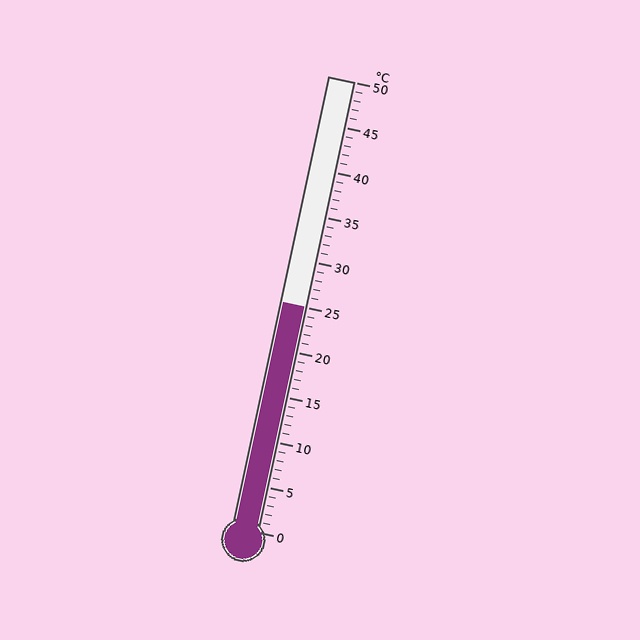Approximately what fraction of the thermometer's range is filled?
The thermometer is filled to approximately 50% of its range.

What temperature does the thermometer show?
The thermometer shows approximately 25°C.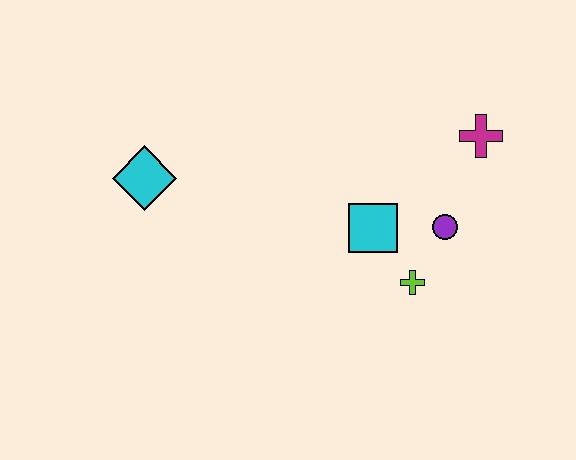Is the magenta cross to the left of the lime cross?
No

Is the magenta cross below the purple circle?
No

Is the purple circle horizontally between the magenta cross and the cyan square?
Yes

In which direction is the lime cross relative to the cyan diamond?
The lime cross is to the right of the cyan diamond.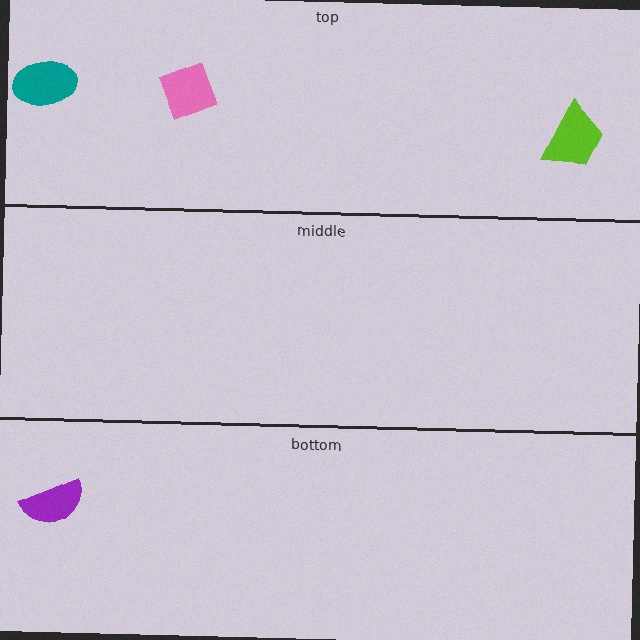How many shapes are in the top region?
3.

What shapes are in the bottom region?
The purple semicircle.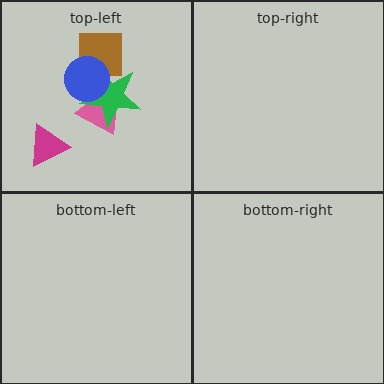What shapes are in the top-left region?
The pink trapezoid, the green star, the magenta triangle, the brown square, the blue circle.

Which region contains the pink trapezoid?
The top-left region.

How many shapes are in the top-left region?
5.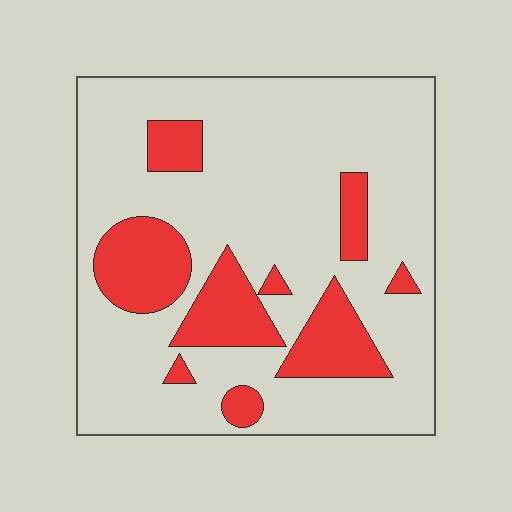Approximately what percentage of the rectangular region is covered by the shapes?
Approximately 20%.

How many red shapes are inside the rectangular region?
9.